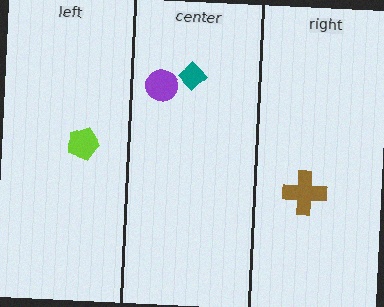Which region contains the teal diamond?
The center region.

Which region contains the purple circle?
The center region.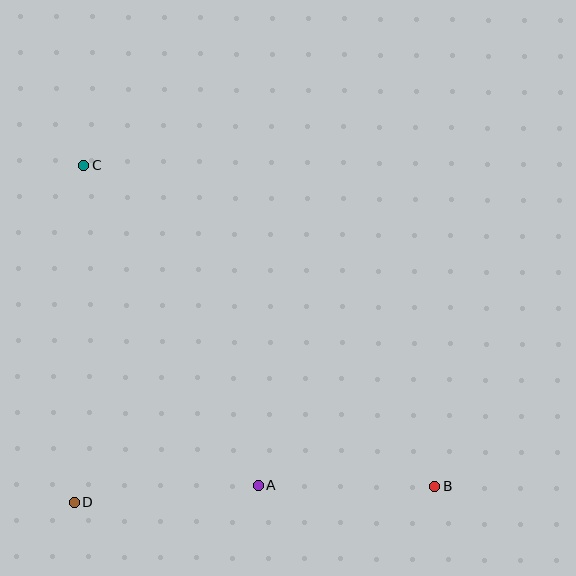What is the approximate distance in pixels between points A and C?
The distance between A and C is approximately 364 pixels.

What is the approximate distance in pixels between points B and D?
The distance between B and D is approximately 361 pixels.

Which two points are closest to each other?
Points A and B are closest to each other.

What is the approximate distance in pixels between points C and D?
The distance between C and D is approximately 337 pixels.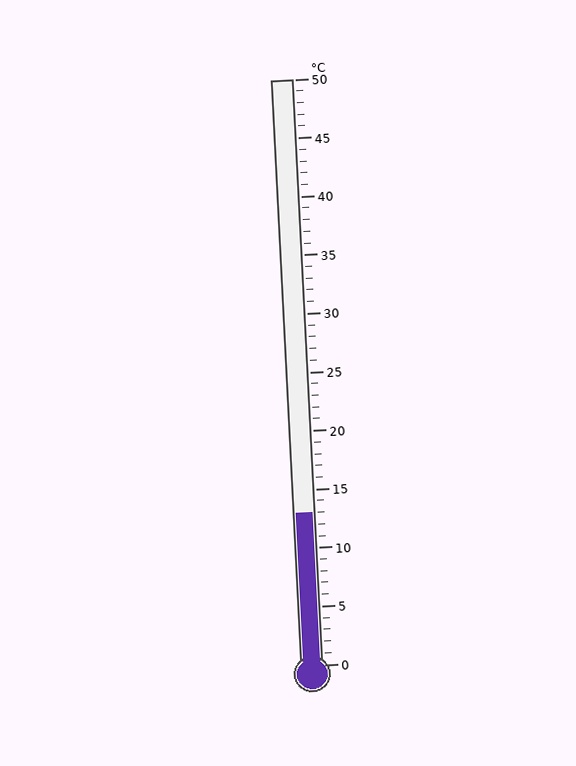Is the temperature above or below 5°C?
The temperature is above 5°C.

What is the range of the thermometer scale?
The thermometer scale ranges from 0°C to 50°C.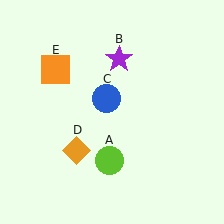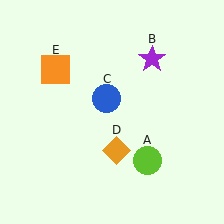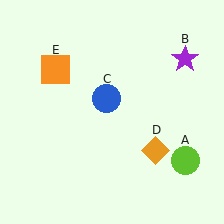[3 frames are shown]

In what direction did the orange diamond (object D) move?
The orange diamond (object D) moved right.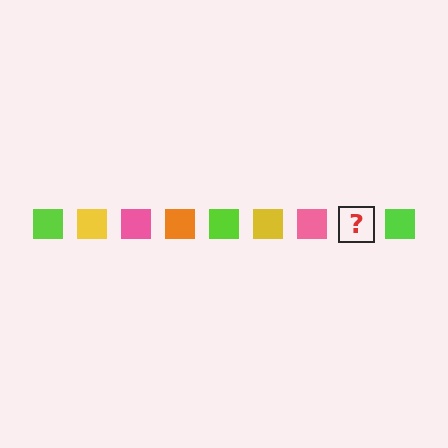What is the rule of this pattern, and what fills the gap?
The rule is that the pattern cycles through lime, yellow, pink, orange squares. The gap should be filled with an orange square.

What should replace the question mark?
The question mark should be replaced with an orange square.